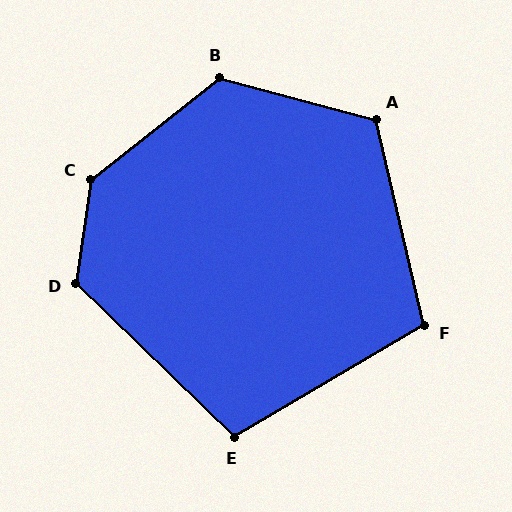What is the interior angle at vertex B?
Approximately 127 degrees (obtuse).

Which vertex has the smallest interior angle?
E, at approximately 106 degrees.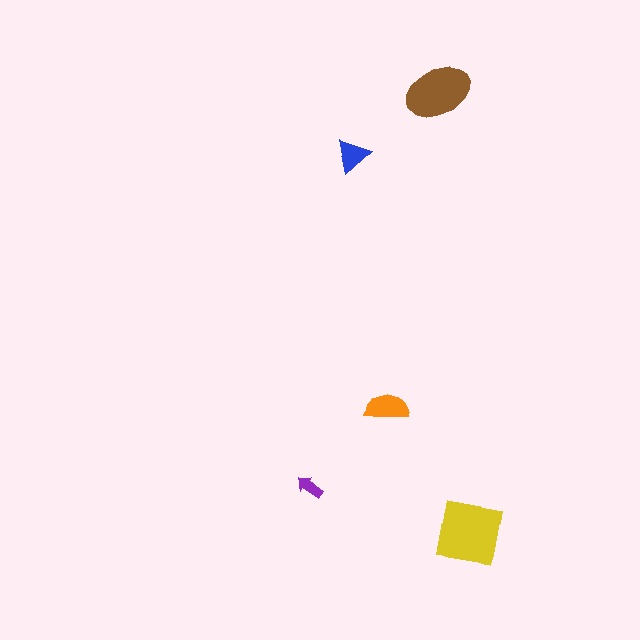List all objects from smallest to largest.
The purple arrow, the blue triangle, the orange semicircle, the brown ellipse, the yellow square.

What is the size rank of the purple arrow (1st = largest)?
5th.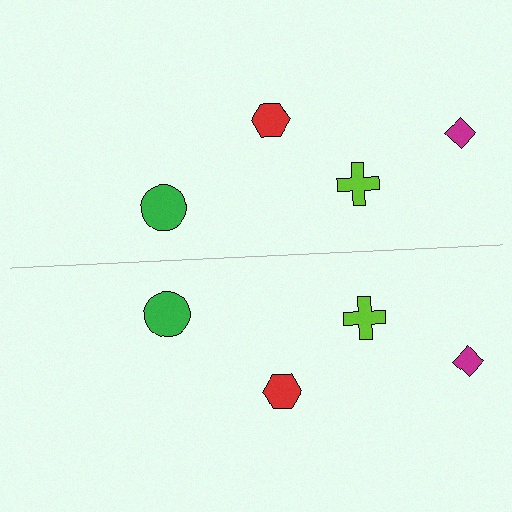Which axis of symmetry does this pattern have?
The pattern has a horizontal axis of symmetry running through the center of the image.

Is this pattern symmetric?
Yes, this pattern has bilateral (reflection) symmetry.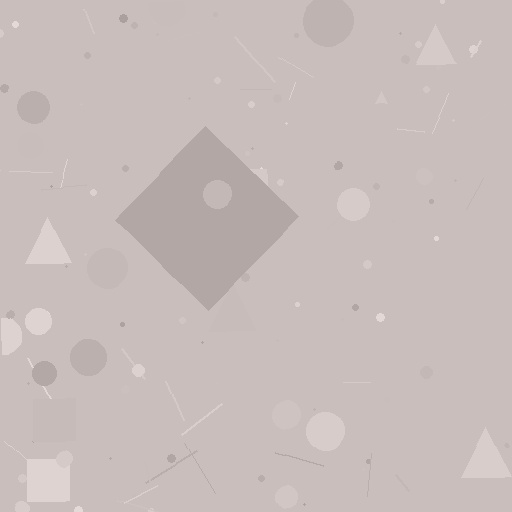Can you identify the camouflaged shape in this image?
The camouflaged shape is a diamond.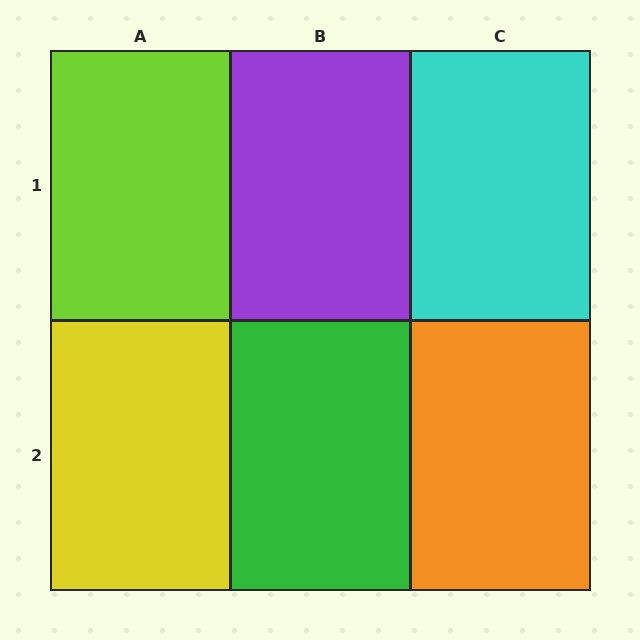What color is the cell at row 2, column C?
Orange.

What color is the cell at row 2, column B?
Green.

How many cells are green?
1 cell is green.